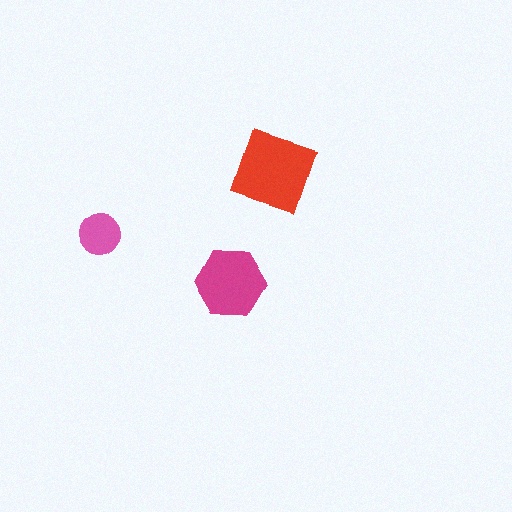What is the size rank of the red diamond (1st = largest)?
1st.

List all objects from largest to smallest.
The red diamond, the magenta hexagon, the pink circle.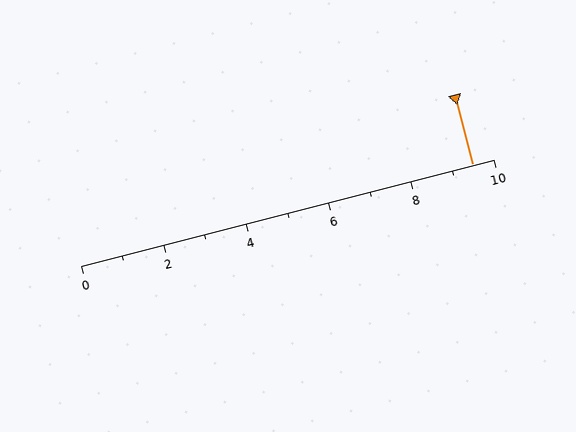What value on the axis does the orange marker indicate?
The marker indicates approximately 9.5.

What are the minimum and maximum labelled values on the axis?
The axis runs from 0 to 10.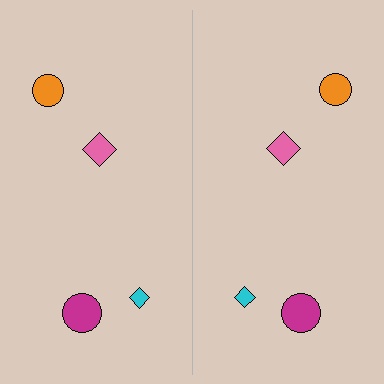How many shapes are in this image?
There are 8 shapes in this image.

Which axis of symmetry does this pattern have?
The pattern has a vertical axis of symmetry running through the center of the image.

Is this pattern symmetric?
Yes, this pattern has bilateral (reflection) symmetry.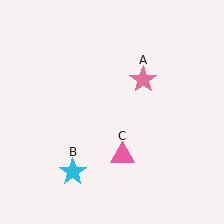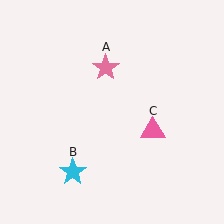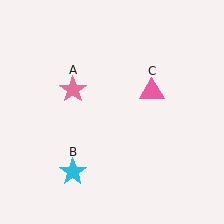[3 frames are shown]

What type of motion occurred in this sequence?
The pink star (object A), pink triangle (object C) rotated counterclockwise around the center of the scene.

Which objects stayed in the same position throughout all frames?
Cyan star (object B) remained stationary.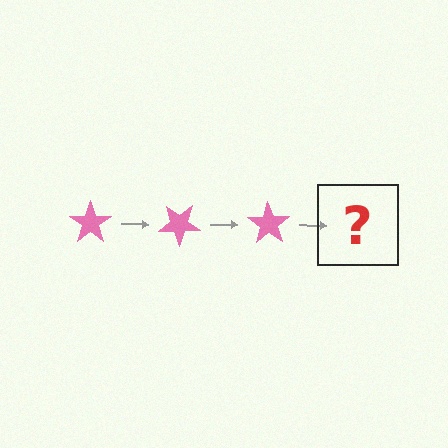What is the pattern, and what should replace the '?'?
The pattern is that the star rotates 35 degrees each step. The '?' should be a pink star rotated 105 degrees.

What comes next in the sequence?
The next element should be a pink star rotated 105 degrees.